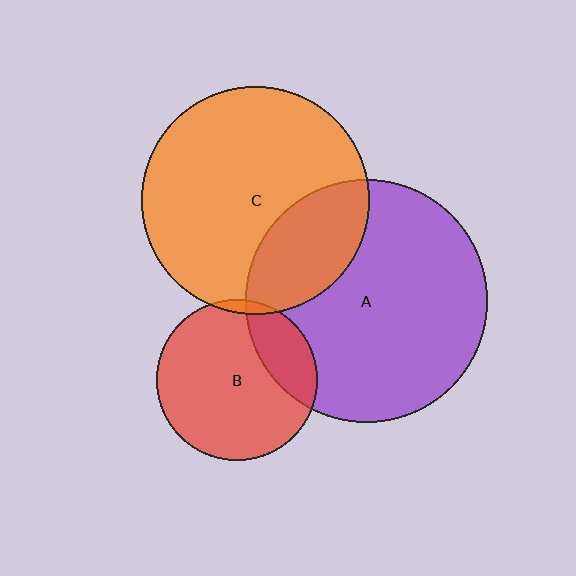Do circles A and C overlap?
Yes.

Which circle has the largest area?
Circle A (purple).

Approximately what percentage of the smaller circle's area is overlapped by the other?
Approximately 25%.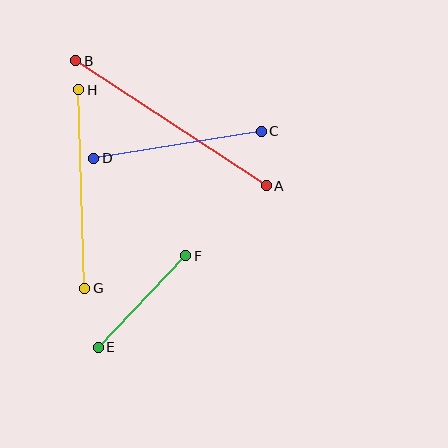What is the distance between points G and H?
The distance is approximately 199 pixels.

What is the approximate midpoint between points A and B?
The midpoint is at approximately (171, 123) pixels.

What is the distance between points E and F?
The distance is approximately 127 pixels.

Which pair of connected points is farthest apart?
Points A and B are farthest apart.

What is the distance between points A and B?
The distance is approximately 228 pixels.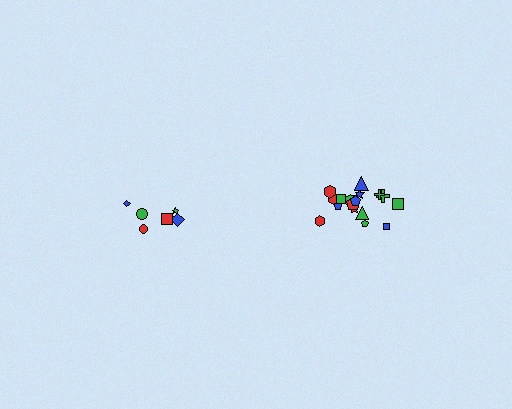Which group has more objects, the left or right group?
The right group.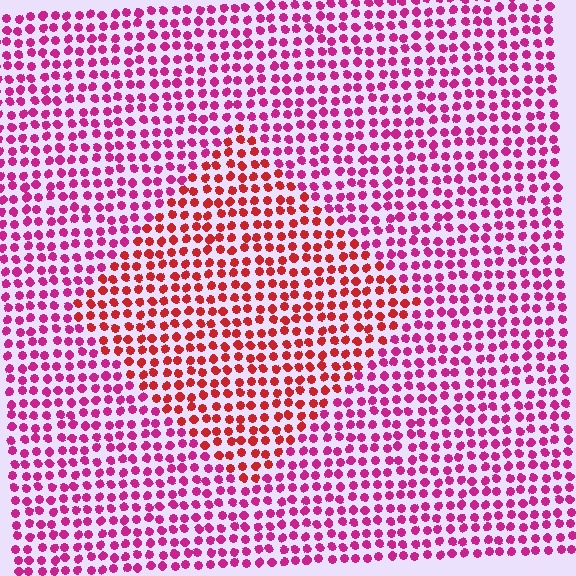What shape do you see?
I see a diamond.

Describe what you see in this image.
The image is filled with small magenta elements in a uniform arrangement. A diamond-shaped region is visible where the elements are tinted to a slightly different hue, forming a subtle color boundary.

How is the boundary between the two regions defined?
The boundary is defined purely by a slight shift in hue (about 36 degrees). Spacing, size, and orientation are identical on both sides.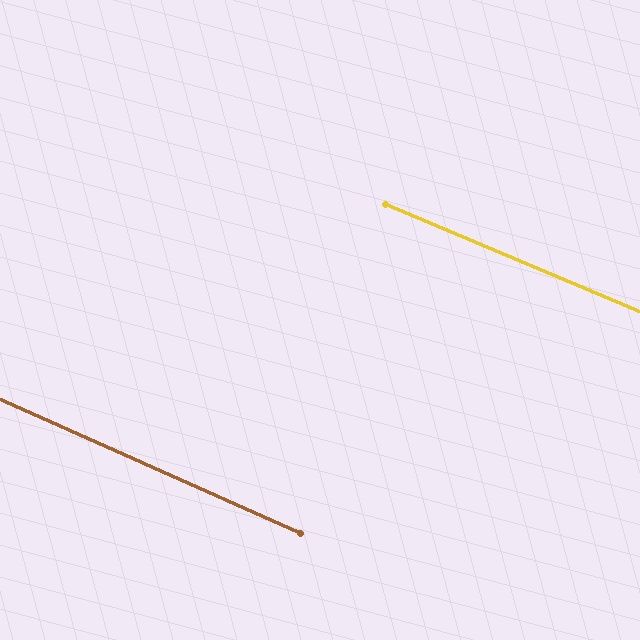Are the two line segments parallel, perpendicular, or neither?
Parallel — their directions differ by only 0.8°.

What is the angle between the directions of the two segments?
Approximately 1 degree.